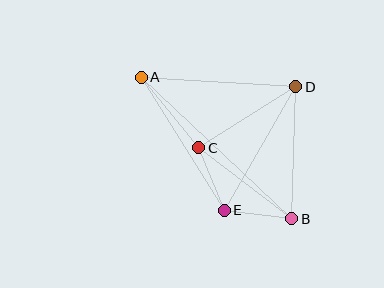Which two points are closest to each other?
Points C and E are closest to each other.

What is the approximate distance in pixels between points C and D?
The distance between C and D is approximately 115 pixels.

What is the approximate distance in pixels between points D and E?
The distance between D and E is approximately 142 pixels.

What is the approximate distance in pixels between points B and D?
The distance between B and D is approximately 132 pixels.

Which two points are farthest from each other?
Points A and B are farthest from each other.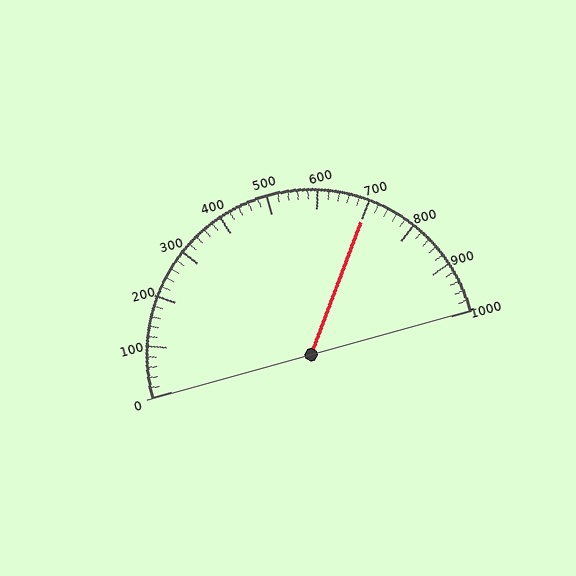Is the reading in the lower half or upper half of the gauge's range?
The reading is in the upper half of the range (0 to 1000).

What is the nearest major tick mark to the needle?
The nearest major tick mark is 700.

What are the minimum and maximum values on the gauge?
The gauge ranges from 0 to 1000.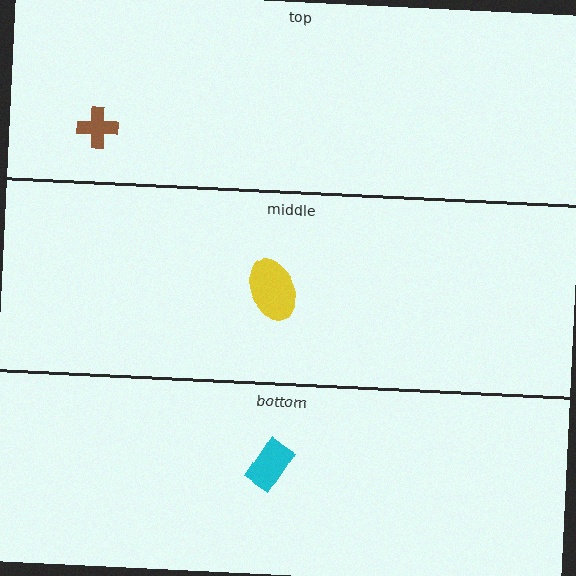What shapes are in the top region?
The brown cross.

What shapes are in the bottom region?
The cyan rectangle.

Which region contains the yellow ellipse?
The middle region.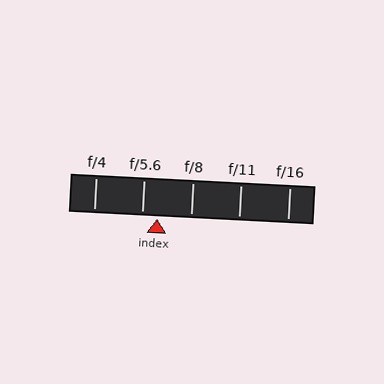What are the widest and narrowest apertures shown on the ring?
The widest aperture shown is f/4 and the narrowest is f/16.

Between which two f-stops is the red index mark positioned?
The index mark is between f/5.6 and f/8.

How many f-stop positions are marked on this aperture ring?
There are 5 f-stop positions marked.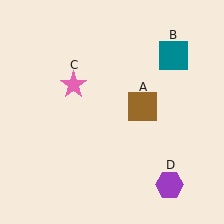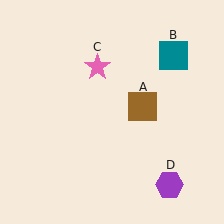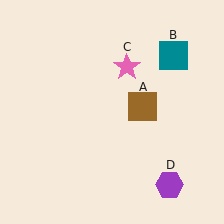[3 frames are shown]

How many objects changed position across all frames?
1 object changed position: pink star (object C).